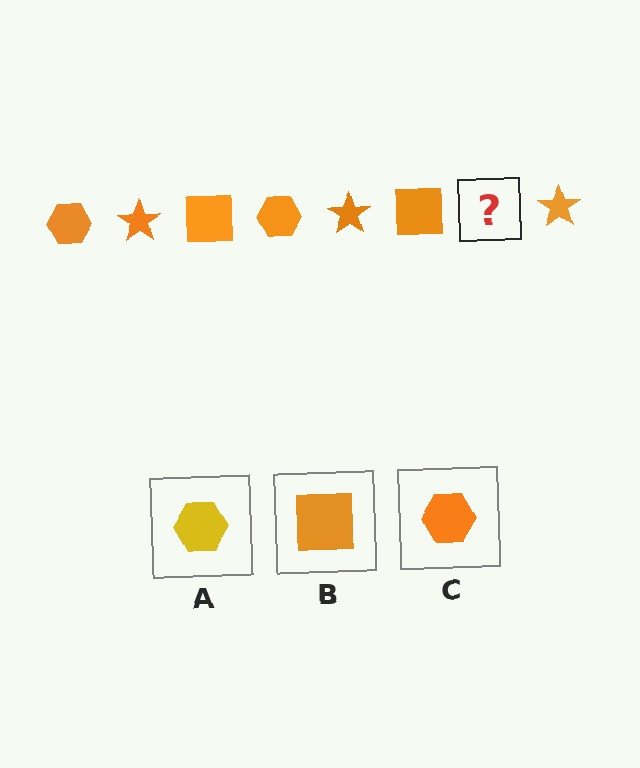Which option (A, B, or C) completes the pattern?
C.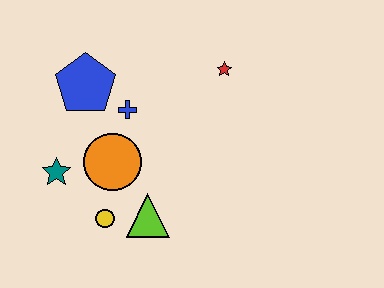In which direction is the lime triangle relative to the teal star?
The lime triangle is to the right of the teal star.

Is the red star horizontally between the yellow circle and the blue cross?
No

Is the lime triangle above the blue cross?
No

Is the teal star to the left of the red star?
Yes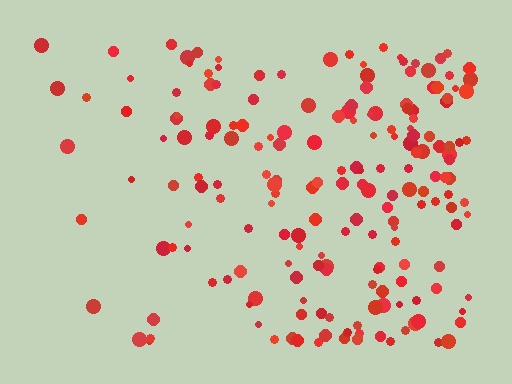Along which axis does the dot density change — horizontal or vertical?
Horizontal.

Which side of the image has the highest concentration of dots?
The right.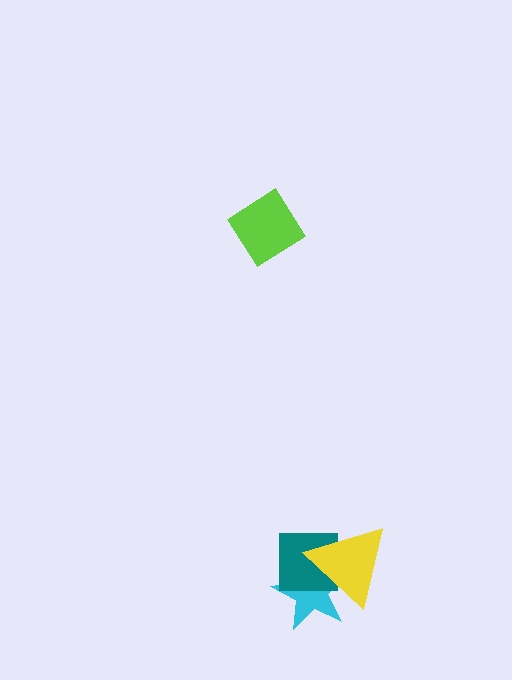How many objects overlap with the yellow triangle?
2 objects overlap with the yellow triangle.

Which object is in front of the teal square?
The yellow triangle is in front of the teal square.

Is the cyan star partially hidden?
Yes, it is partially covered by another shape.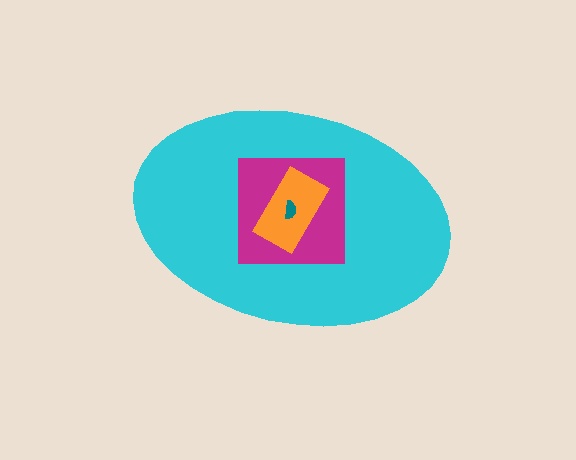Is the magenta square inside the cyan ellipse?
Yes.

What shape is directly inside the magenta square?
The orange rectangle.